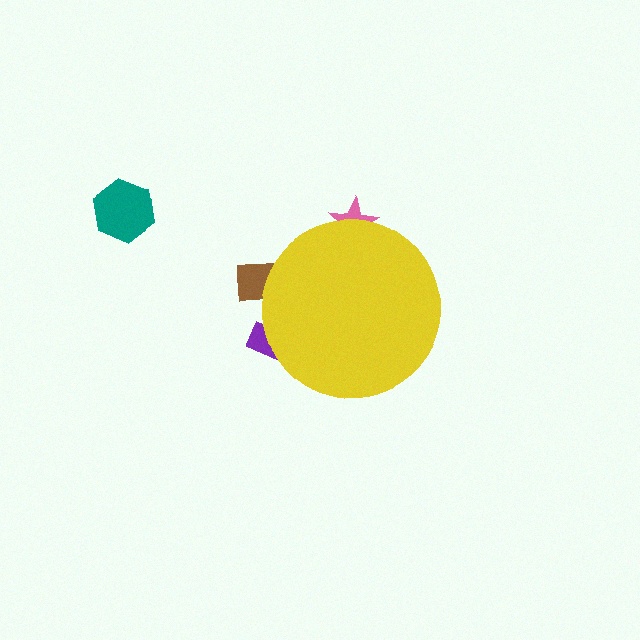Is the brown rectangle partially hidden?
Yes, the brown rectangle is partially hidden behind the yellow circle.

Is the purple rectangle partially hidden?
Yes, the purple rectangle is partially hidden behind the yellow circle.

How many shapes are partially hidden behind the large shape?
3 shapes are partially hidden.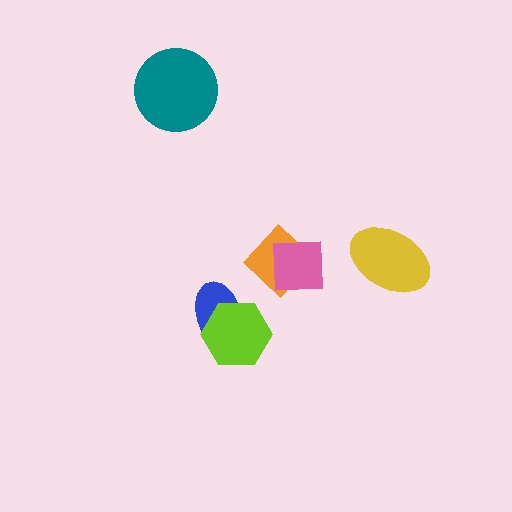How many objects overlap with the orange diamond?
1 object overlaps with the orange diamond.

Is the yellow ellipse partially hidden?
No, no other shape covers it.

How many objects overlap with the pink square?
1 object overlaps with the pink square.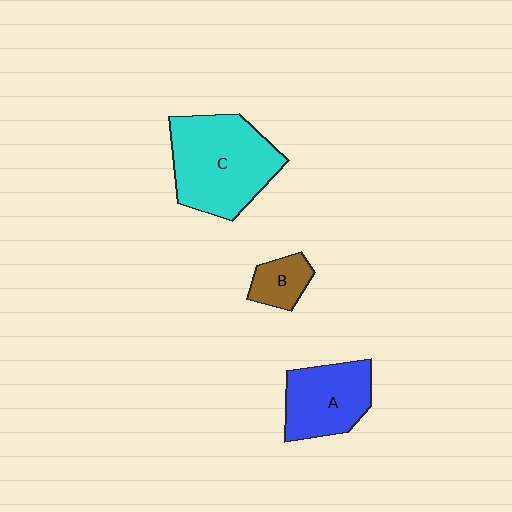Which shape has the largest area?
Shape C (cyan).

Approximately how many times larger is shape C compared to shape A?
Approximately 1.5 times.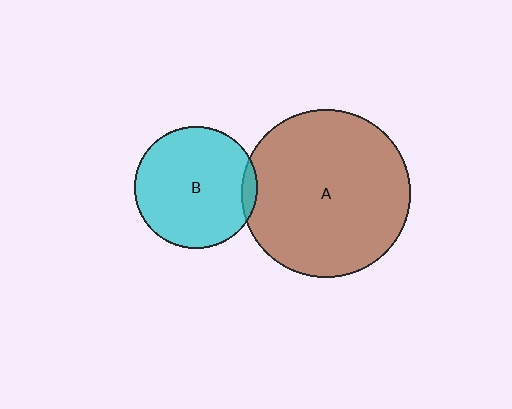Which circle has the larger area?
Circle A (brown).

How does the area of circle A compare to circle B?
Approximately 1.9 times.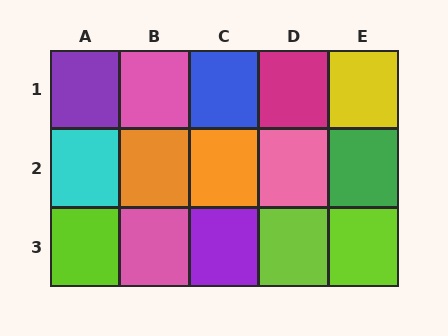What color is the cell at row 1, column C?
Blue.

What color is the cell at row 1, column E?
Yellow.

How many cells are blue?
1 cell is blue.